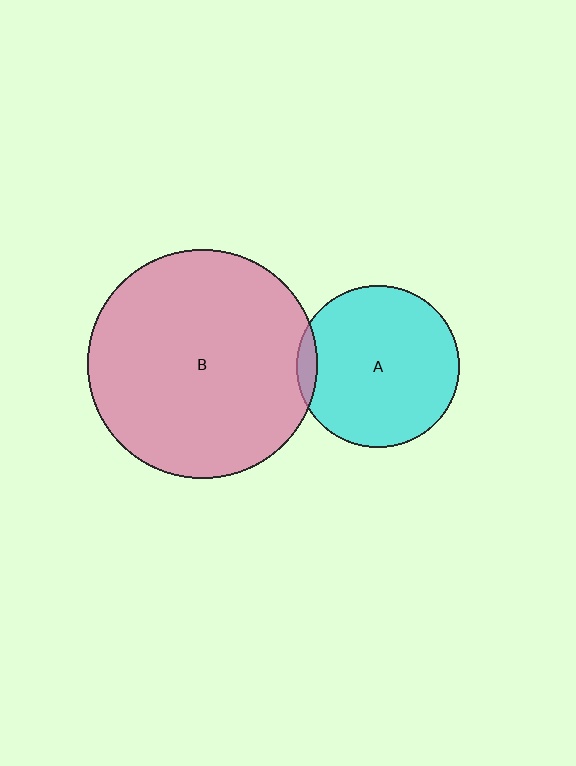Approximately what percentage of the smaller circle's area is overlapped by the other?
Approximately 5%.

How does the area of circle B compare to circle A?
Approximately 2.0 times.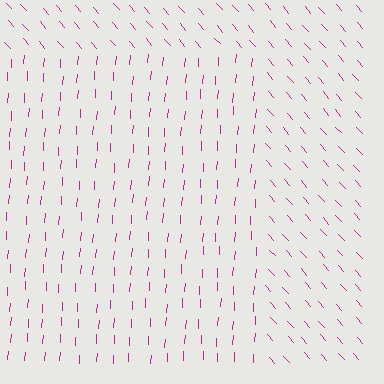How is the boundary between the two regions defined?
The boundary is defined purely by a change in line orientation (approximately 45 degrees difference). All lines are the same color and thickness.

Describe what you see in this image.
The image is filled with small magenta line segments. A rectangle region in the image has lines oriented differently from the surrounding lines, creating a visible texture boundary.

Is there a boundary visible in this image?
Yes, there is a texture boundary formed by a change in line orientation.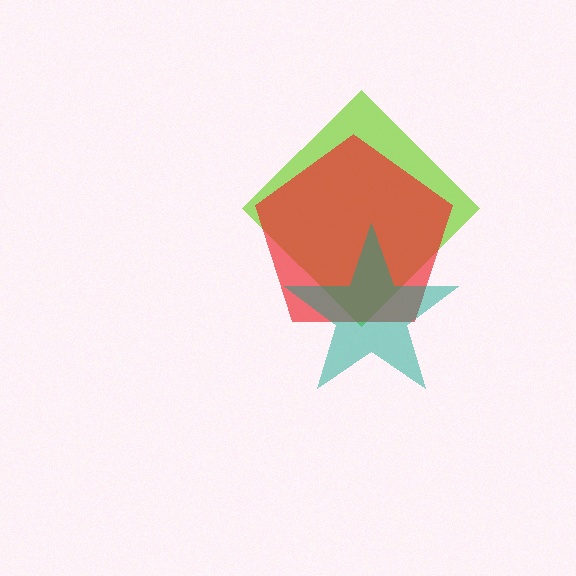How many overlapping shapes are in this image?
There are 3 overlapping shapes in the image.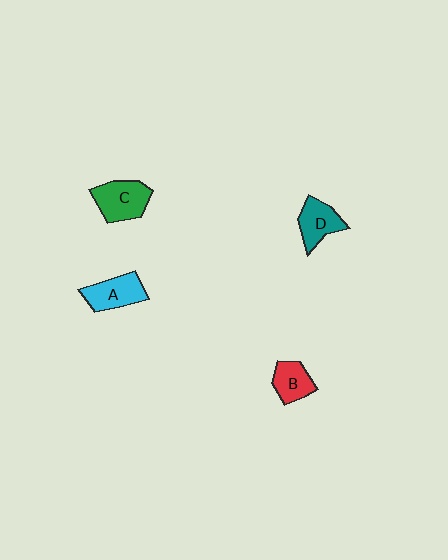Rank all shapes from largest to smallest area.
From largest to smallest: C (green), A (cyan), D (teal), B (red).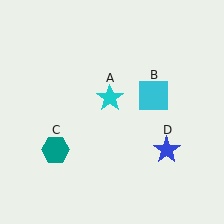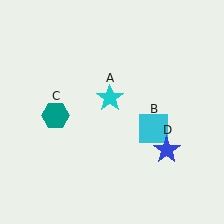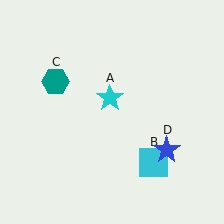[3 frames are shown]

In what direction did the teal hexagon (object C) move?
The teal hexagon (object C) moved up.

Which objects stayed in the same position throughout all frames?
Cyan star (object A) and blue star (object D) remained stationary.